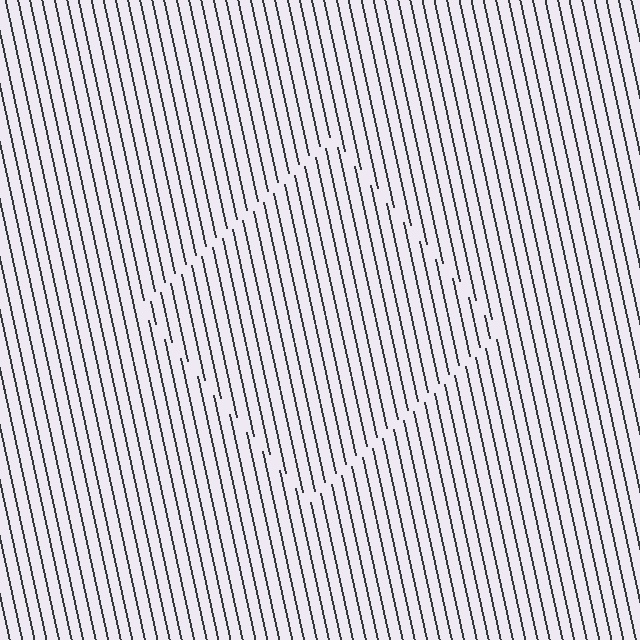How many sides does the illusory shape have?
4 sides — the line-ends trace a square.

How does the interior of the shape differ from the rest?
The interior of the shape contains the same grating, shifted by half a period — the contour is defined by the phase discontinuity where line-ends from the inner and outer gratings abut.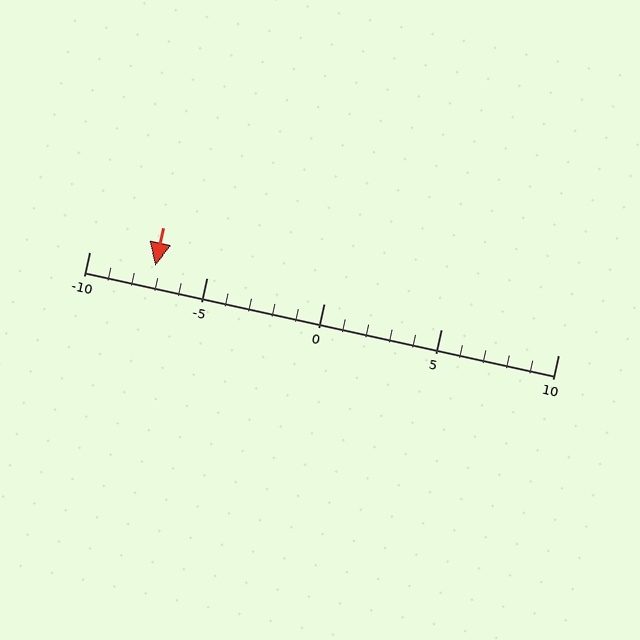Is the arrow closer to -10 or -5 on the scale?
The arrow is closer to -5.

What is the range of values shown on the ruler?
The ruler shows values from -10 to 10.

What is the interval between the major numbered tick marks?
The major tick marks are spaced 5 units apart.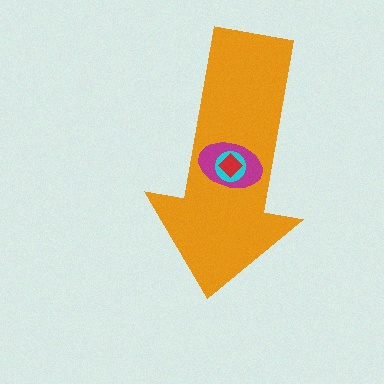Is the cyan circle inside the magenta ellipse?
Yes.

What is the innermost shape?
The red diamond.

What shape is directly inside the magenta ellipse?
The cyan circle.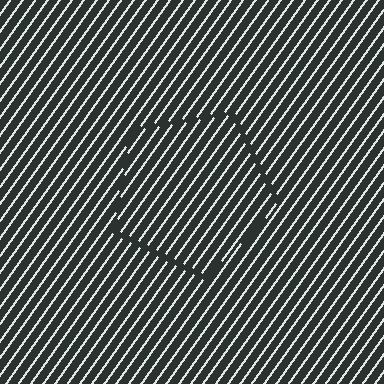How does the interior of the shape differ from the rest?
The interior of the shape contains the same grating, shifted by half a period — the contour is defined by the phase discontinuity where line-ends from the inner and outer gratings abut.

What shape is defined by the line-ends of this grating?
An illusory pentagon. The interior of the shape contains the same grating, shifted by half a period — the contour is defined by the phase discontinuity where line-ends from the inner and outer gratings abut.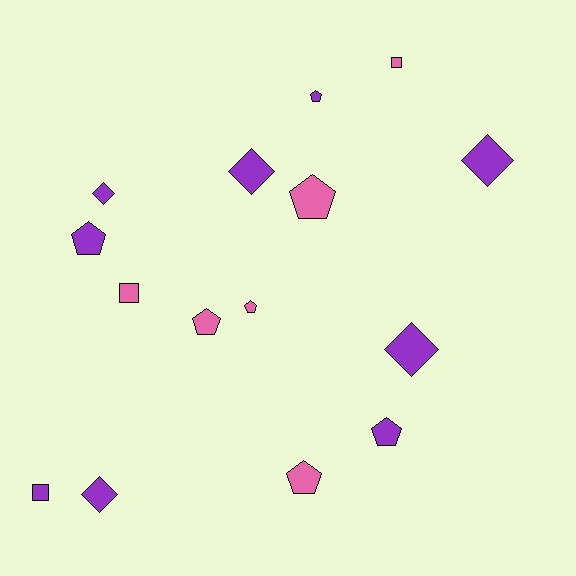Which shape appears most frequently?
Pentagon, with 7 objects.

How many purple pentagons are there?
There are 3 purple pentagons.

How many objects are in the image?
There are 15 objects.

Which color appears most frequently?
Purple, with 9 objects.